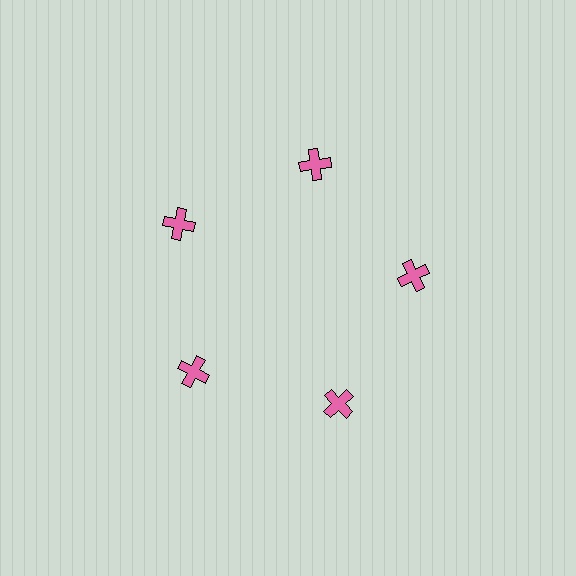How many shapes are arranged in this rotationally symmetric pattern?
There are 5 shapes, arranged in 5 groups of 1.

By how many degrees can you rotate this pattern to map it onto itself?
The pattern maps onto itself every 72 degrees of rotation.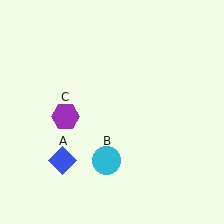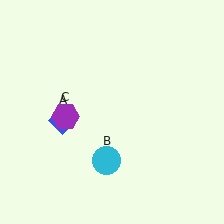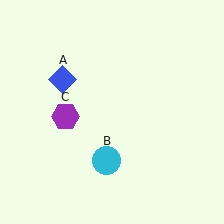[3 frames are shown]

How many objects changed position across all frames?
1 object changed position: blue diamond (object A).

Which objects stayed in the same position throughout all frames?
Cyan circle (object B) and purple hexagon (object C) remained stationary.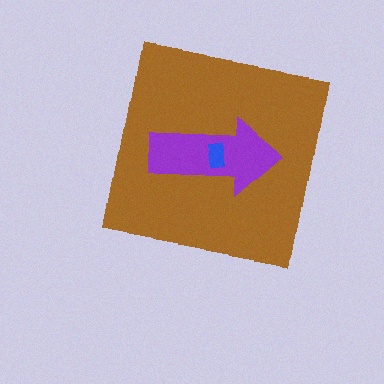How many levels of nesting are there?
3.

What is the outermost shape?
The brown square.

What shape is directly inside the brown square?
The purple arrow.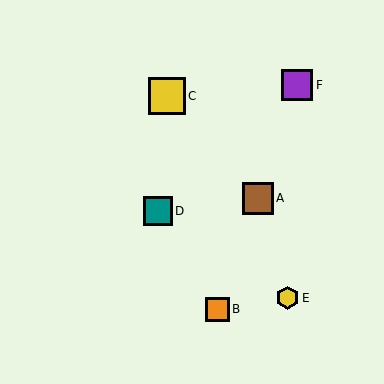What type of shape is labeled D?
Shape D is a teal square.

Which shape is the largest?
The yellow square (labeled C) is the largest.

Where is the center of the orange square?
The center of the orange square is at (217, 309).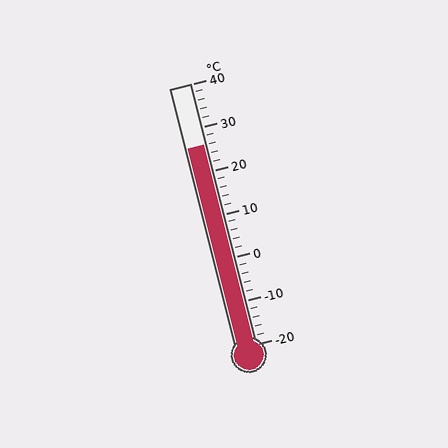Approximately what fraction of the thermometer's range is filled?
The thermometer is filled to approximately 75% of its range.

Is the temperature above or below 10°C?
The temperature is above 10°C.